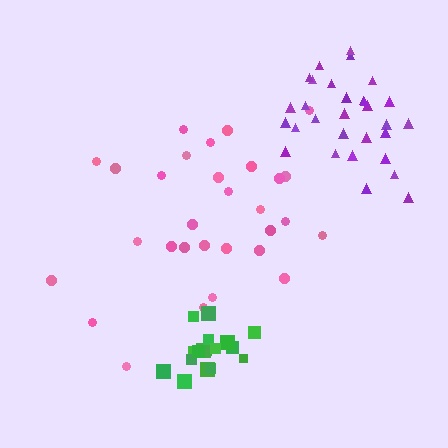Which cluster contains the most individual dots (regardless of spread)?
Pink (30).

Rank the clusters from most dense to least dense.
green, purple, pink.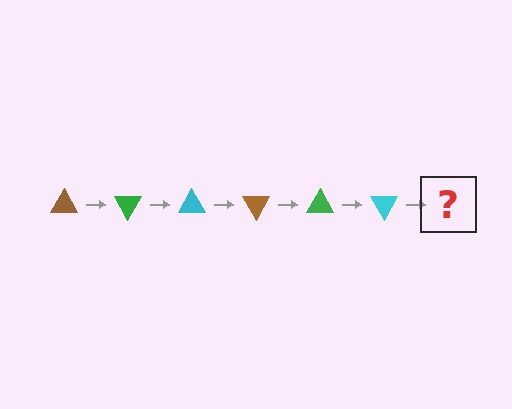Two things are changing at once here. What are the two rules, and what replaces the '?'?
The two rules are that it rotates 60 degrees each step and the color cycles through brown, green, and cyan. The '?' should be a brown triangle, rotated 360 degrees from the start.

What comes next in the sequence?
The next element should be a brown triangle, rotated 360 degrees from the start.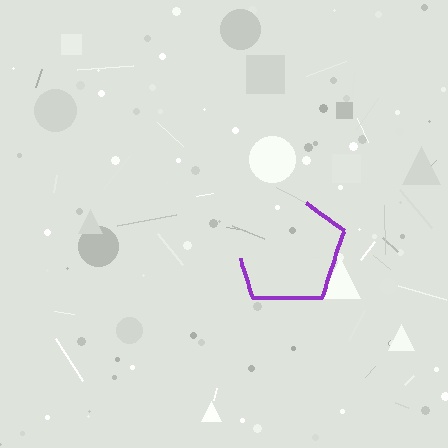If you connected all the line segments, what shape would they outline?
They would outline a pentagon.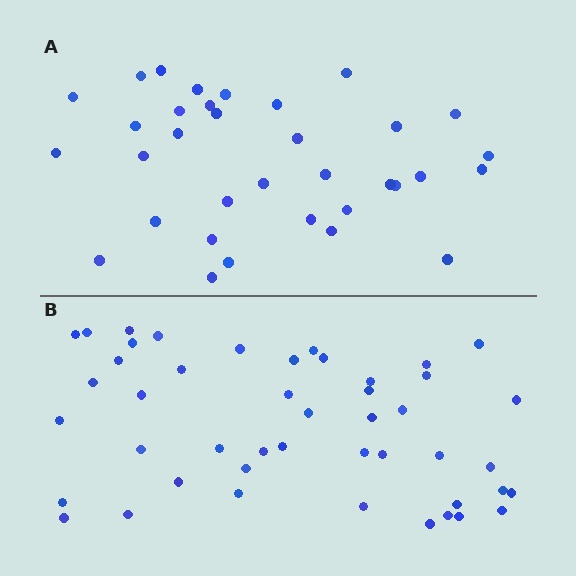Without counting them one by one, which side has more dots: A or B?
Region B (the bottom region) has more dots.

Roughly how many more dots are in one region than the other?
Region B has roughly 12 or so more dots than region A.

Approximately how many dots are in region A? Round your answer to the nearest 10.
About 30 dots. (The exact count is 34, which rounds to 30.)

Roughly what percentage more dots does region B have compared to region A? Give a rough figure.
About 35% more.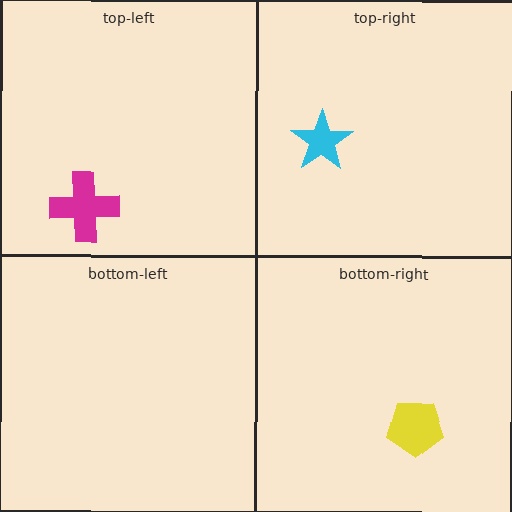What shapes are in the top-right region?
The cyan star.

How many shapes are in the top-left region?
1.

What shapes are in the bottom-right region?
The yellow pentagon.